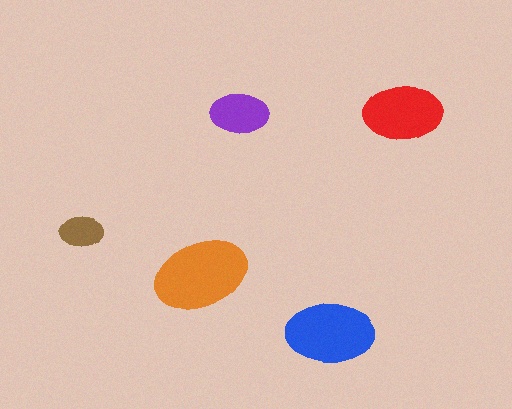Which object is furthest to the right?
The red ellipse is rightmost.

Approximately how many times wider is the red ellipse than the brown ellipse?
About 2 times wider.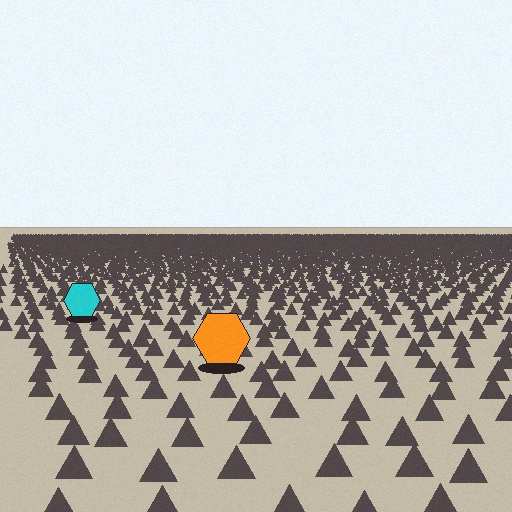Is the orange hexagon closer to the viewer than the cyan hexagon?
Yes. The orange hexagon is closer — you can tell from the texture gradient: the ground texture is coarser near it.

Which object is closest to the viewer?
The orange hexagon is closest. The texture marks near it are larger and more spread out.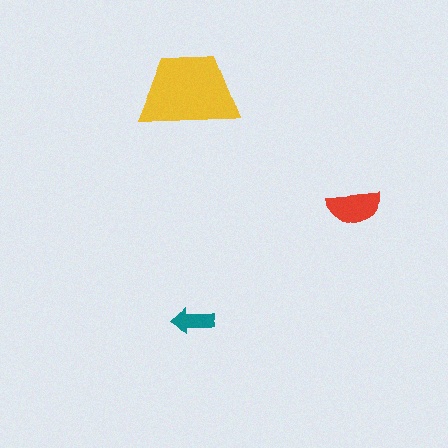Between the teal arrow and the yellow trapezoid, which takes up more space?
The yellow trapezoid.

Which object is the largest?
The yellow trapezoid.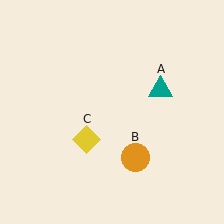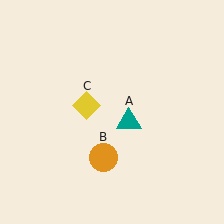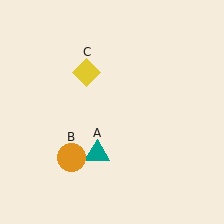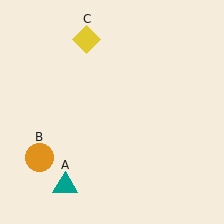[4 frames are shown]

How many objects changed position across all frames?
3 objects changed position: teal triangle (object A), orange circle (object B), yellow diamond (object C).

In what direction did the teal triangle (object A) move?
The teal triangle (object A) moved down and to the left.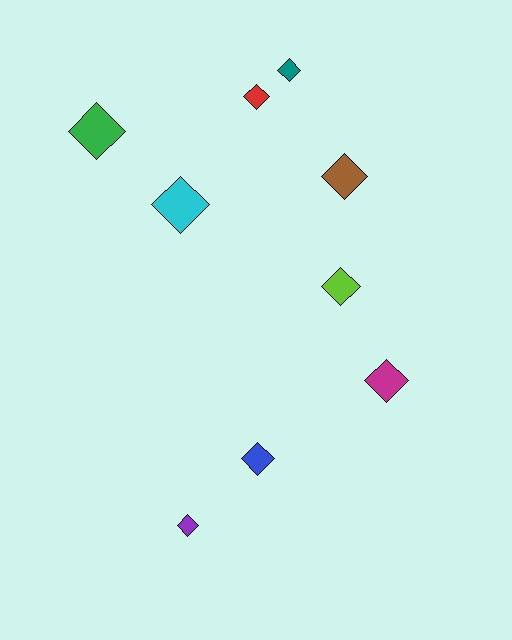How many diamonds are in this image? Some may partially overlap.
There are 9 diamonds.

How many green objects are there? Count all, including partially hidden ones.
There is 1 green object.